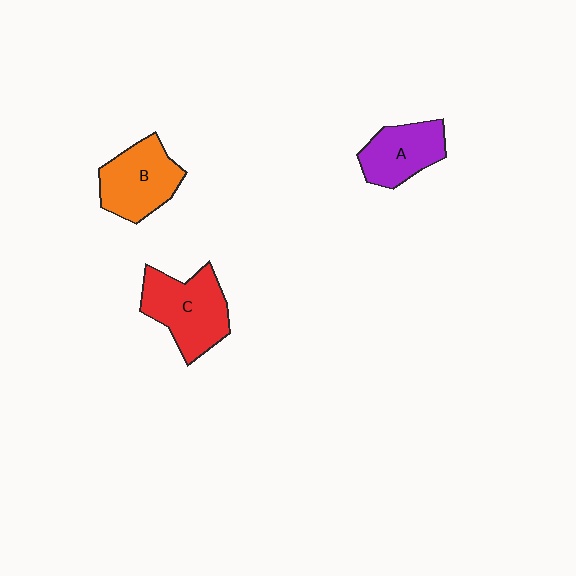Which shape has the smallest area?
Shape A (purple).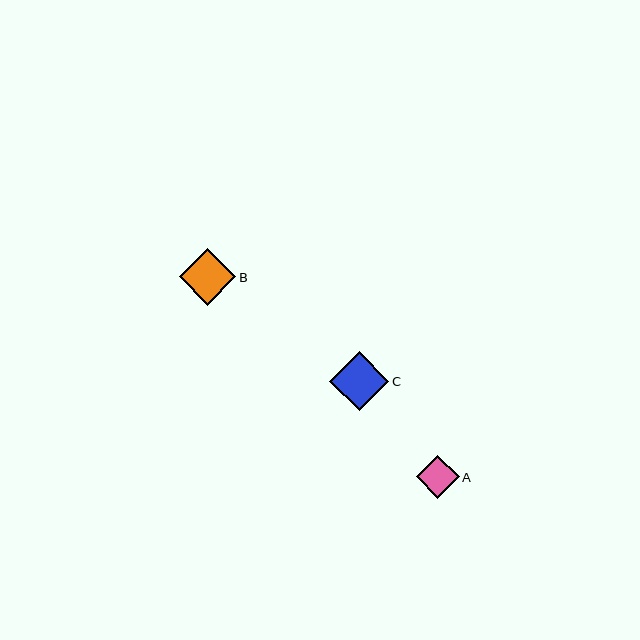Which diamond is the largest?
Diamond C is the largest with a size of approximately 59 pixels.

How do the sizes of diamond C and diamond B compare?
Diamond C and diamond B are approximately the same size.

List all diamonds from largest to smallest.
From largest to smallest: C, B, A.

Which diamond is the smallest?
Diamond A is the smallest with a size of approximately 43 pixels.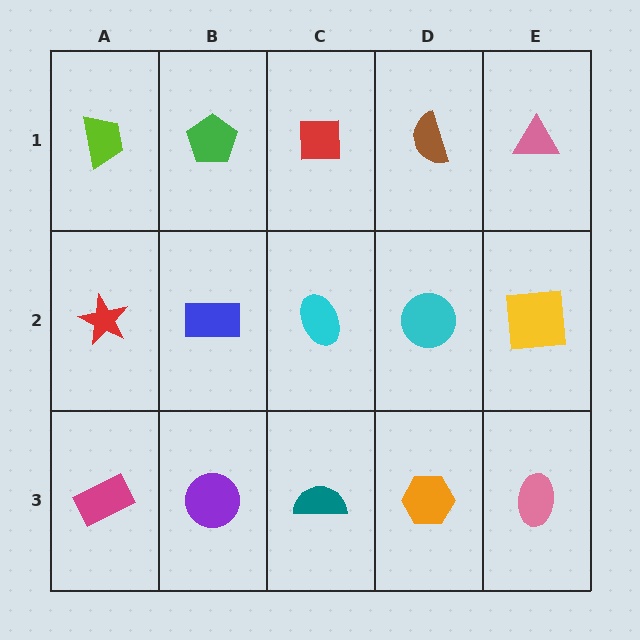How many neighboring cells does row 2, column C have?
4.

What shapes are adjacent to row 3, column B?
A blue rectangle (row 2, column B), a magenta rectangle (row 3, column A), a teal semicircle (row 3, column C).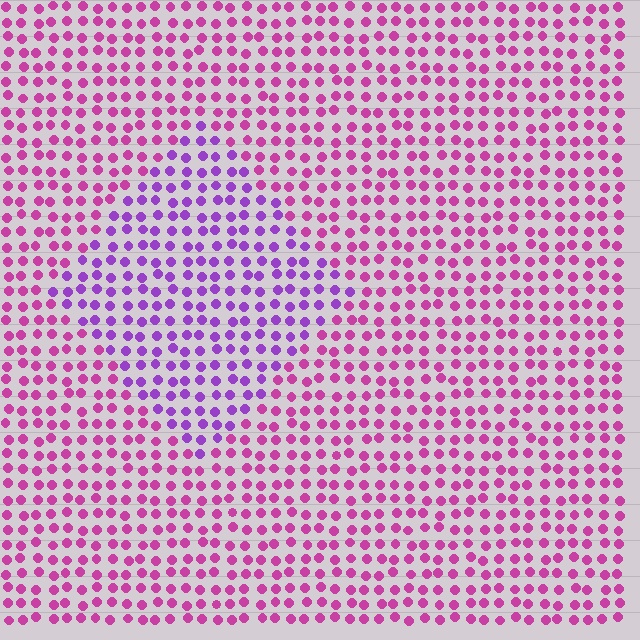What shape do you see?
I see a diamond.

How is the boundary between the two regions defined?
The boundary is defined purely by a slight shift in hue (about 37 degrees). Spacing, size, and orientation are identical on both sides.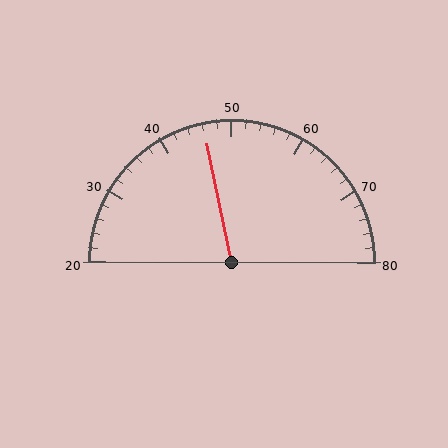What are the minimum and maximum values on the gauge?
The gauge ranges from 20 to 80.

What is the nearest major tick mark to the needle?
The nearest major tick mark is 50.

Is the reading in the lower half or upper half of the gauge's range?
The reading is in the lower half of the range (20 to 80).